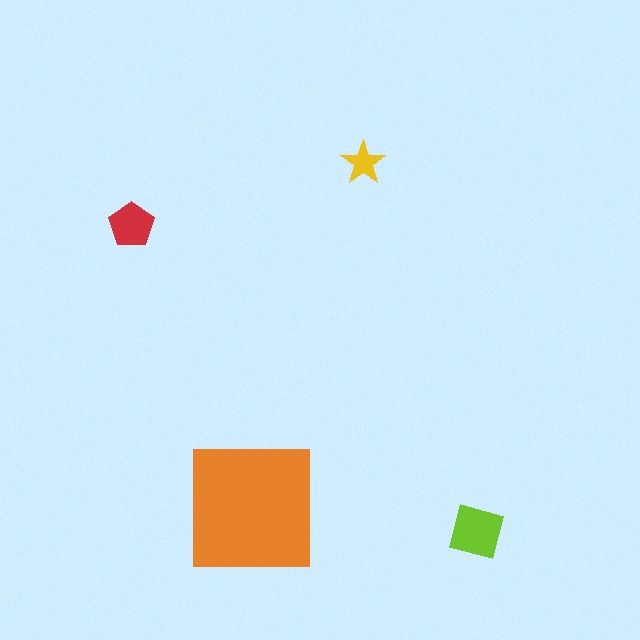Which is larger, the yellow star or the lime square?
The lime square.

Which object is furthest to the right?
The lime square is rightmost.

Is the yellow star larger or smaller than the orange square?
Smaller.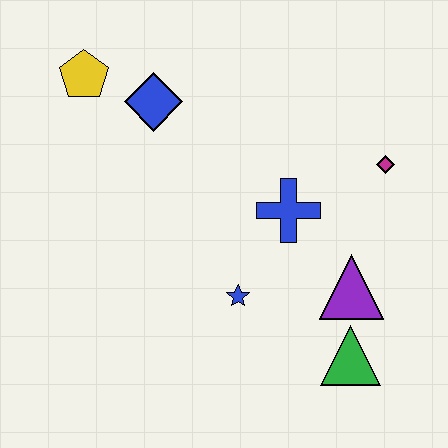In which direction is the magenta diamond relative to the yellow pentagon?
The magenta diamond is to the right of the yellow pentagon.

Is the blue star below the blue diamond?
Yes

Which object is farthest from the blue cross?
The yellow pentagon is farthest from the blue cross.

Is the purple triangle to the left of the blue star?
No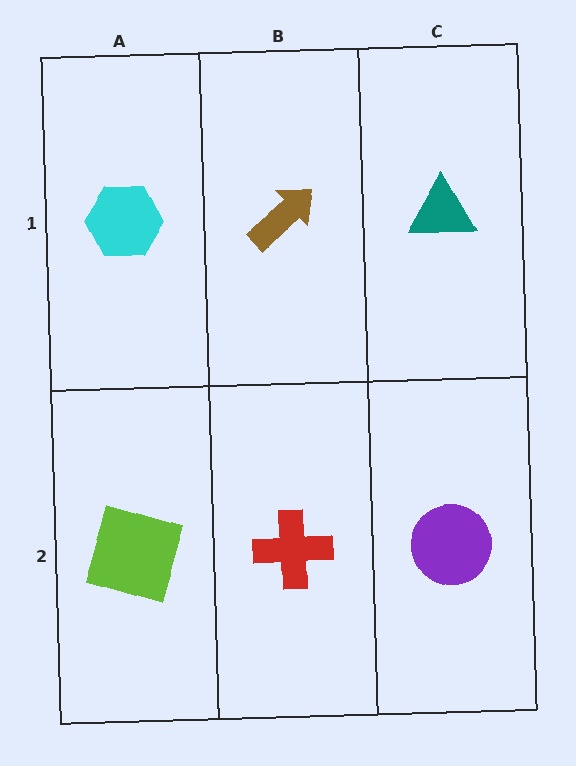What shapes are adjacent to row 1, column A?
A lime square (row 2, column A), a brown arrow (row 1, column B).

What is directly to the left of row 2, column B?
A lime square.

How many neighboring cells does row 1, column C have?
2.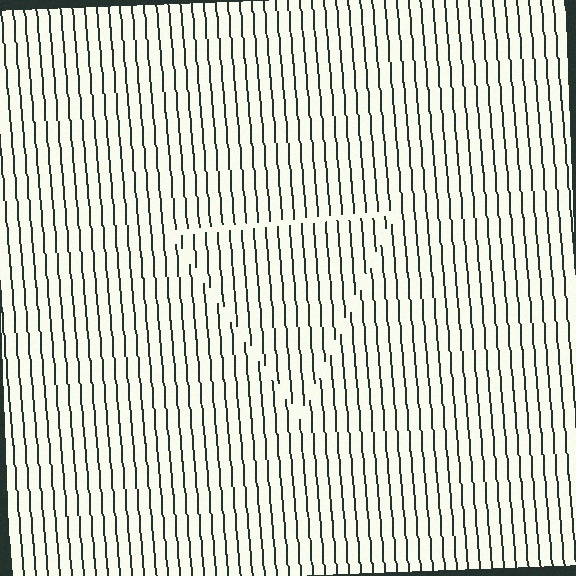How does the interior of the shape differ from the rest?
The interior of the shape contains the same grating, shifted by half a period — the contour is defined by the phase discontinuity where line-ends from the inner and outer gratings abut.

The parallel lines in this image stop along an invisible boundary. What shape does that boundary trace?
An illusory triangle. The interior of the shape contains the same grating, shifted by half a period — the contour is defined by the phase discontinuity where line-ends from the inner and outer gratings abut.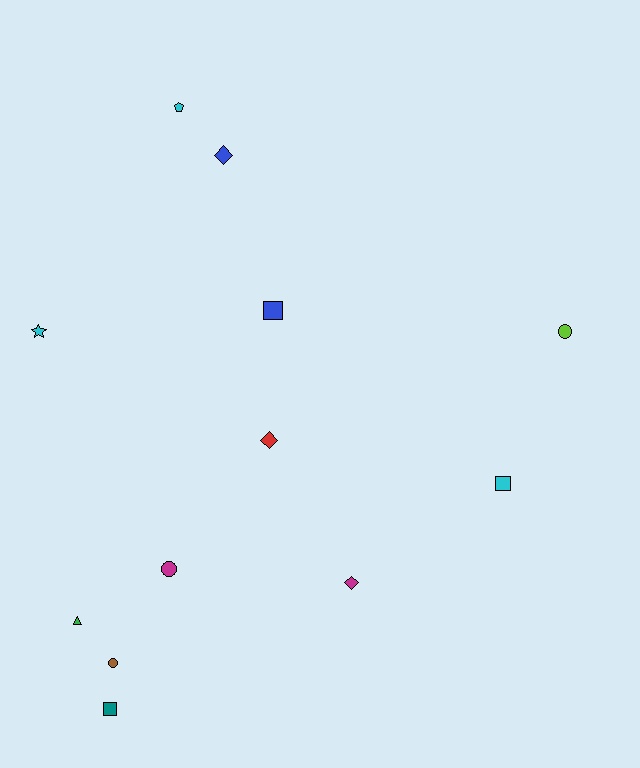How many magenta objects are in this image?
There are 2 magenta objects.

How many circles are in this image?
There are 3 circles.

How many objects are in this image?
There are 12 objects.